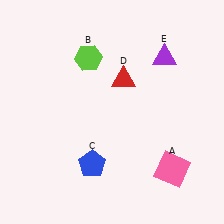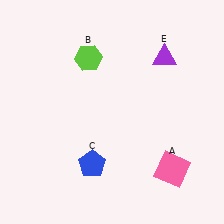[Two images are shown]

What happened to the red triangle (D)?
The red triangle (D) was removed in Image 2. It was in the top-right area of Image 1.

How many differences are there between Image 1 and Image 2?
There is 1 difference between the two images.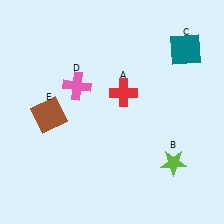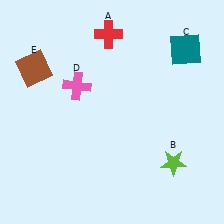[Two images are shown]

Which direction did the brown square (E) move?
The brown square (E) moved up.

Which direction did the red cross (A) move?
The red cross (A) moved up.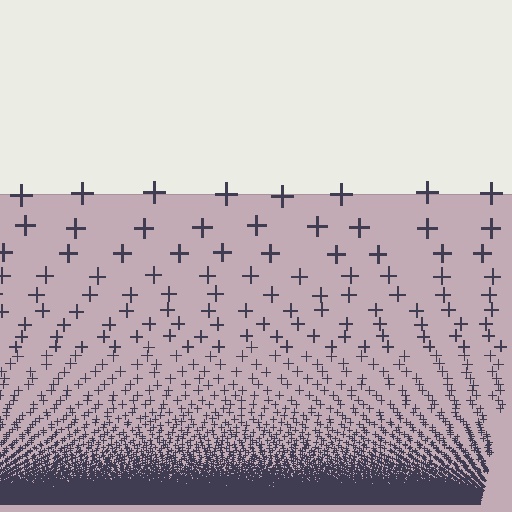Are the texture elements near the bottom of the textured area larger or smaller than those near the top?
Smaller. The gradient is inverted — elements near the bottom are smaller and denser.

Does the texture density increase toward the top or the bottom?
Density increases toward the bottom.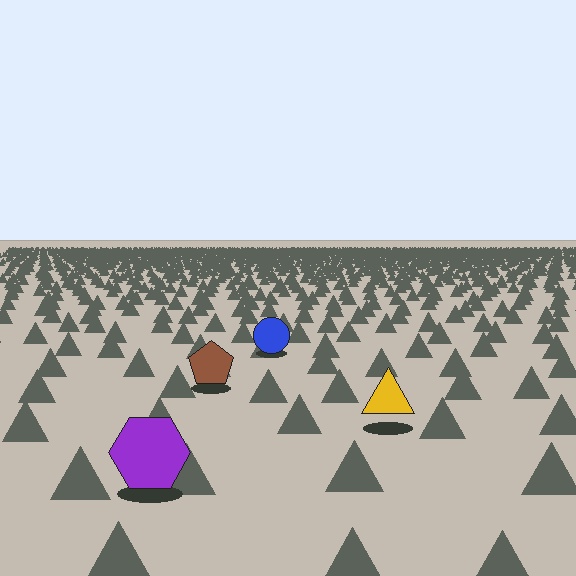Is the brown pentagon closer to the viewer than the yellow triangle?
No. The yellow triangle is closer — you can tell from the texture gradient: the ground texture is coarser near it.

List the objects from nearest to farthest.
From nearest to farthest: the purple hexagon, the yellow triangle, the brown pentagon, the blue circle.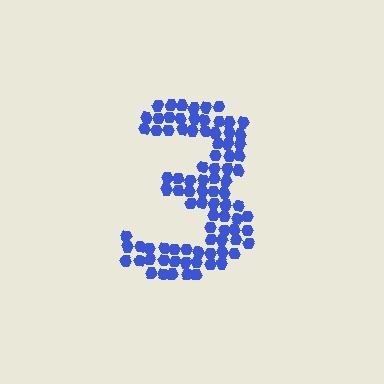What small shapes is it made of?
It is made of small hexagons.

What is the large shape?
The large shape is the digit 3.